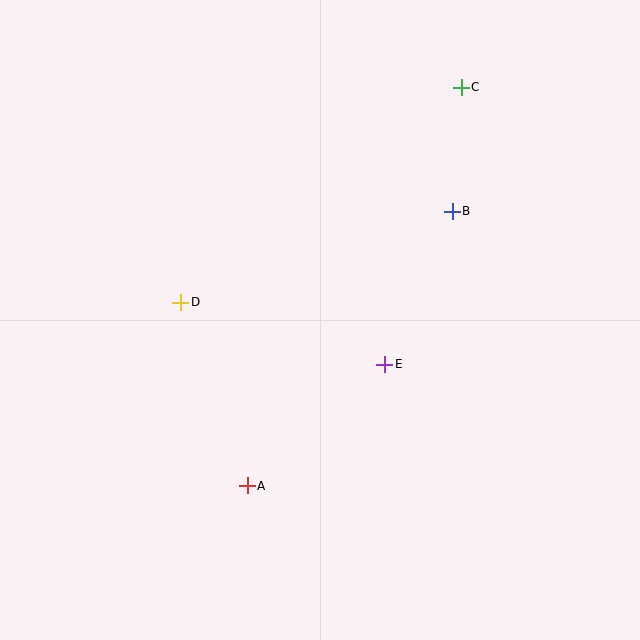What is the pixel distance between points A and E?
The distance between A and E is 183 pixels.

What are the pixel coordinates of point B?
Point B is at (452, 211).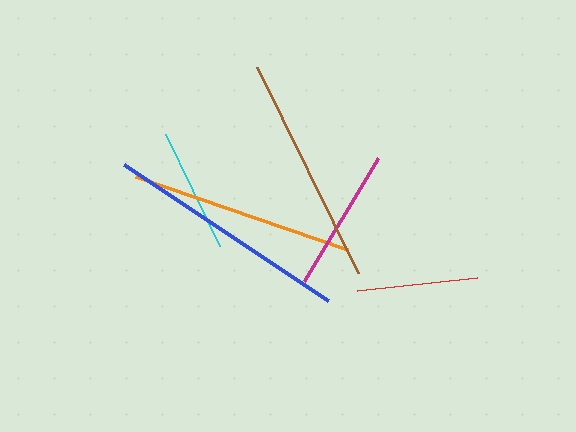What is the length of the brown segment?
The brown segment is approximately 230 pixels long.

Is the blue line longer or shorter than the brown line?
The blue line is longer than the brown line.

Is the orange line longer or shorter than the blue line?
The blue line is longer than the orange line.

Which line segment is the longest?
The blue line is the longest at approximately 245 pixels.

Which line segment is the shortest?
The red line is the shortest at approximately 121 pixels.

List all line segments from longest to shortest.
From longest to shortest: blue, brown, orange, magenta, cyan, red.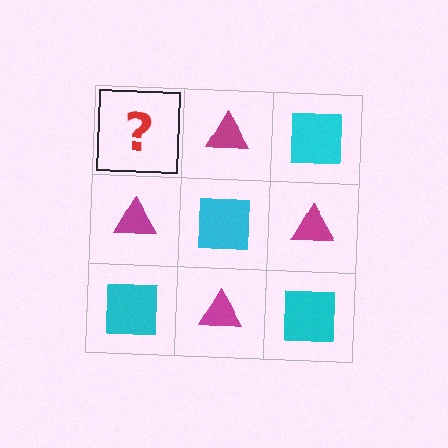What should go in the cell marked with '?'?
The missing cell should contain a cyan square.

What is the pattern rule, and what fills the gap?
The rule is that it alternates cyan square and magenta triangle in a checkerboard pattern. The gap should be filled with a cyan square.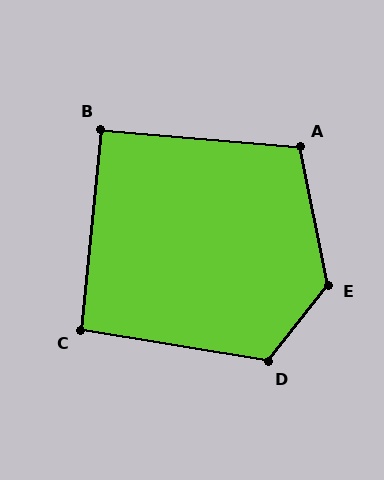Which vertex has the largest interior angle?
E, at approximately 131 degrees.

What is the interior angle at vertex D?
Approximately 119 degrees (obtuse).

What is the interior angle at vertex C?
Approximately 94 degrees (approximately right).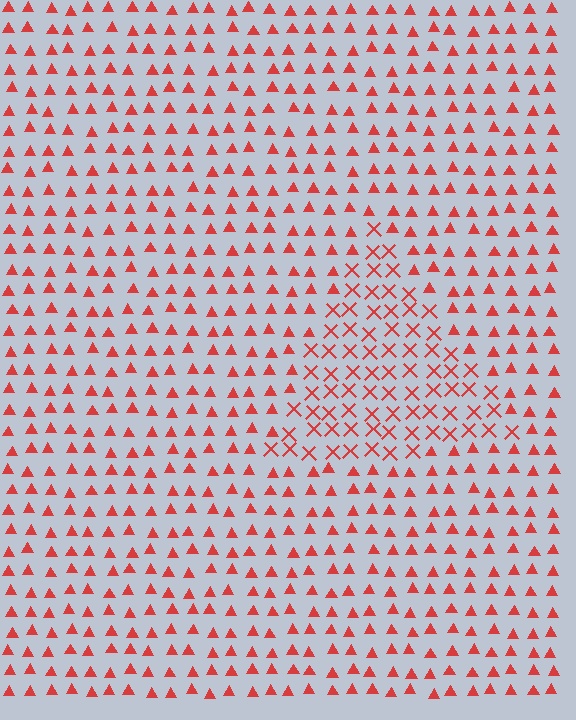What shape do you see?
I see a triangle.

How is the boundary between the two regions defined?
The boundary is defined by a change in element shape: X marks inside vs. triangles outside. All elements share the same color and spacing.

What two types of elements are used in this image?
The image uses X marks inside the triangle region and triangles outside it.